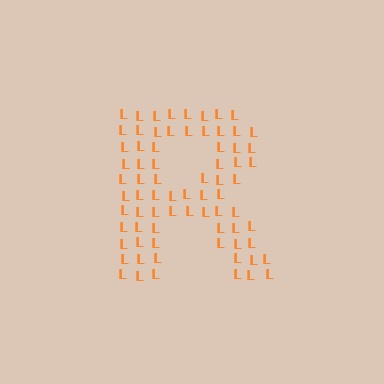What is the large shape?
The large shape is the letter R.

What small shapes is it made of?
It is made of small letter L's.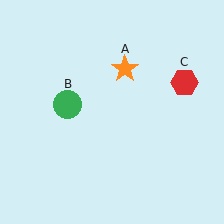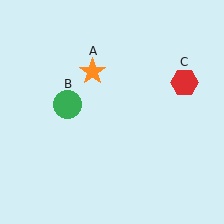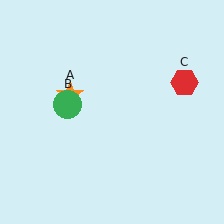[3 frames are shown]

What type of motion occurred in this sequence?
The orange star (object A) rotated counterclockwise around the center of the scene.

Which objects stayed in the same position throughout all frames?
Green circle (object B) and red hexagon (object C) remained stationary.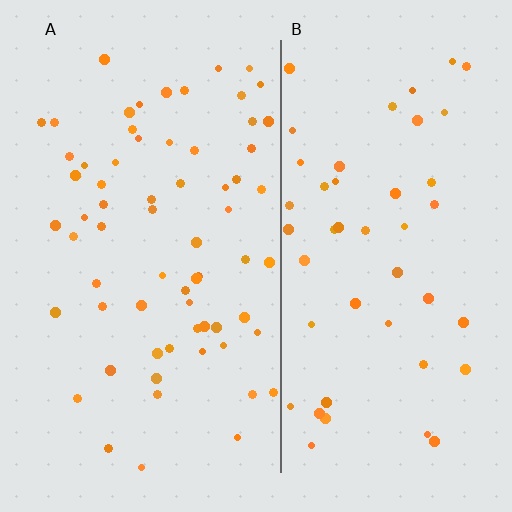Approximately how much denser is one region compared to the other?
Approximately 1.4× — region A over region B.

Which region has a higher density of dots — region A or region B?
A (the left).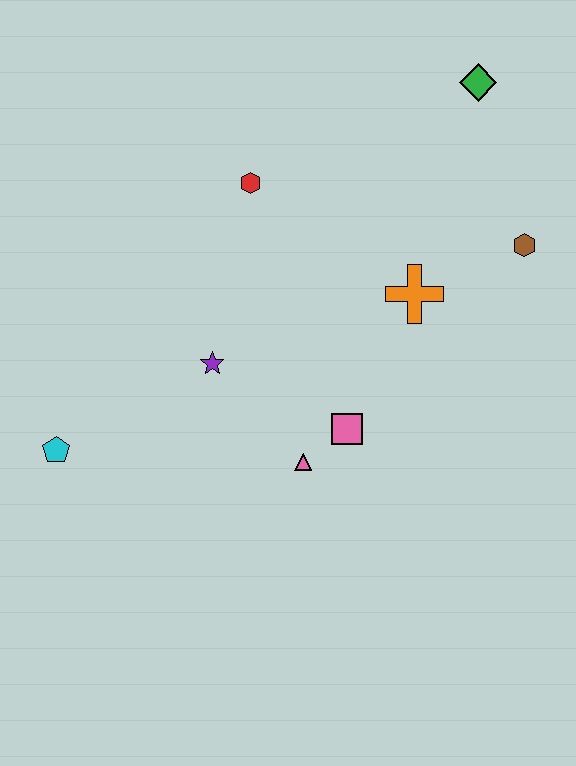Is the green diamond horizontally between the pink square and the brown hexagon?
Yes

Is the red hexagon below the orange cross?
No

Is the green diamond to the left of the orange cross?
No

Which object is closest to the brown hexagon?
The orange cross is closest to the brown hexagon.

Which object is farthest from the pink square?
The green diamond is farthest from the pink square.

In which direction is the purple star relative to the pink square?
The purple star is to the left of the pink square.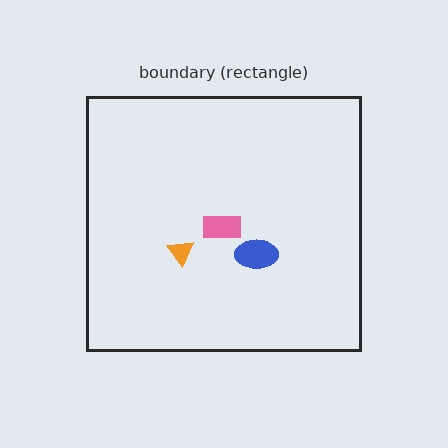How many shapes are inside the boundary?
3 inside, 0 outside.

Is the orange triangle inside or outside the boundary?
Inside.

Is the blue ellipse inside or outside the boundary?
Inside.